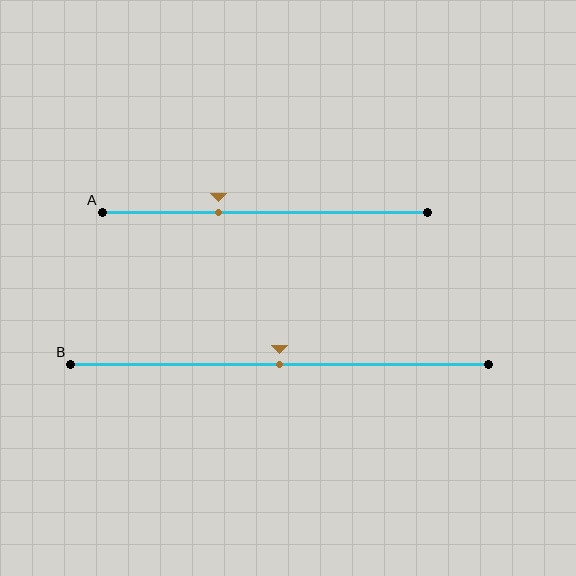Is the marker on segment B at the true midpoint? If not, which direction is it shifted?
Yes, the marker on segment B is at the true midpoint.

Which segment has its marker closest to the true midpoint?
Segment B has its marker closest to the true midpoint.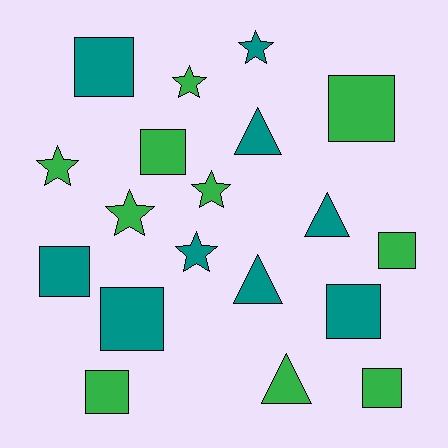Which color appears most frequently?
Green, with 10 objects.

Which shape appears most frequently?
Square, with 9 objects.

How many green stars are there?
There are 4 green stars.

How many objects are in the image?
There are 19 objects.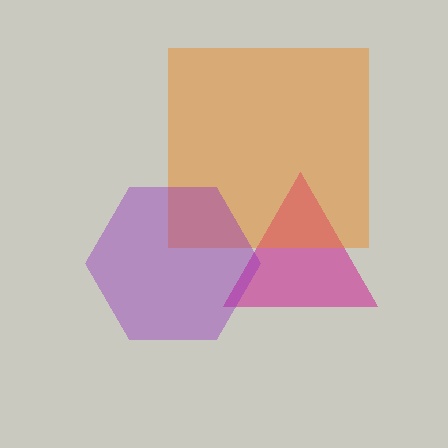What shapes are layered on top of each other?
The layered shapes are: a magenta triangle, an orange square, a purple hexagon.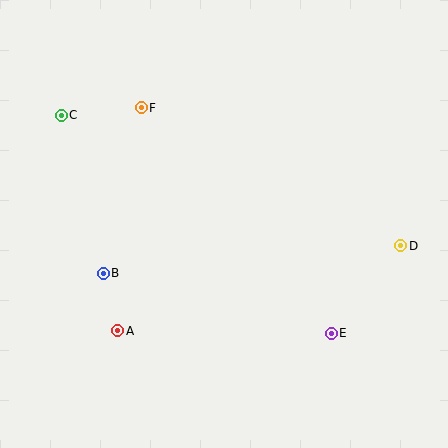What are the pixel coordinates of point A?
Point A is at (118, 331).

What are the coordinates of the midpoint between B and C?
The midpoint between B and C is at (82, 194).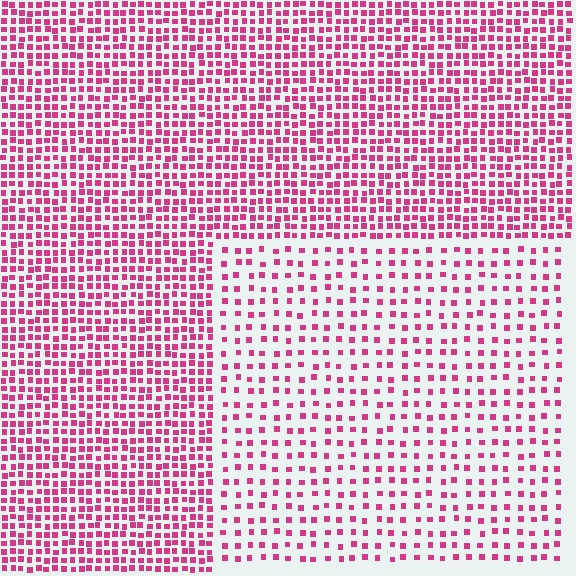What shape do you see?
I see a rectangle.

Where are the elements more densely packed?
The elements are more densely packed outside the rectangle boundary.